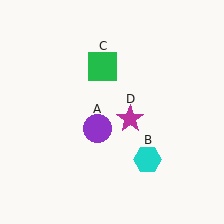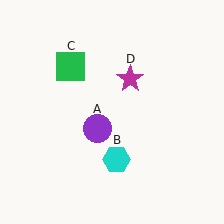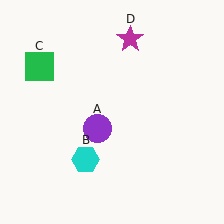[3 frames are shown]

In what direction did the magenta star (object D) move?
The magenta star (object D) moved up.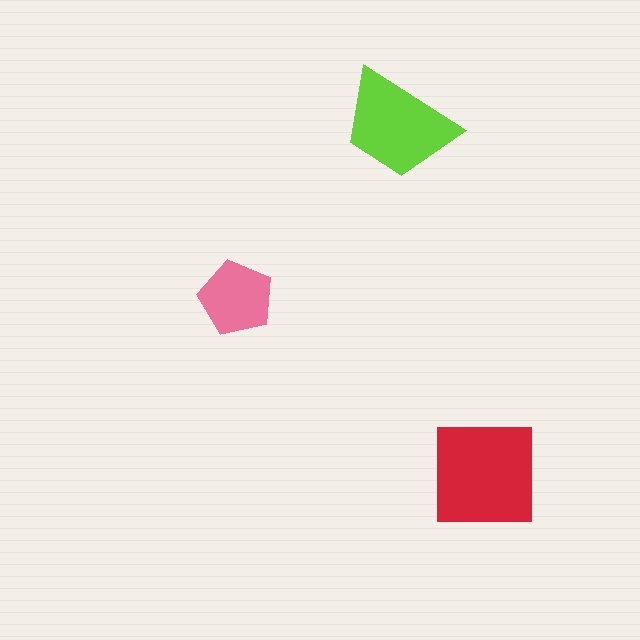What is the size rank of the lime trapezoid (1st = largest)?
2nd.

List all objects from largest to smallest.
The red square, the lime trapezoid, the pink pentagon.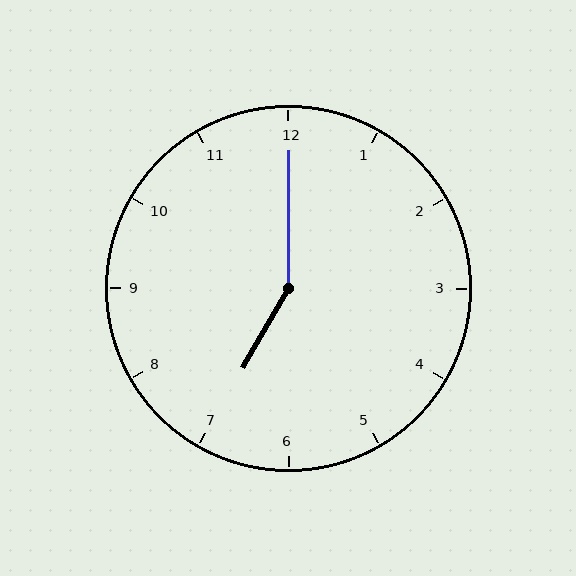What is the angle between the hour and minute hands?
Approximately 150 degrees.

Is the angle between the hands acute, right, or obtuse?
It is obtuse.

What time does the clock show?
7:00.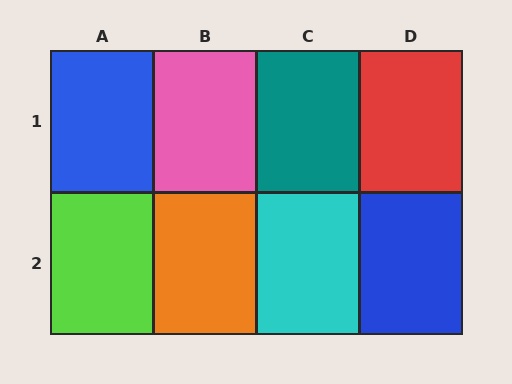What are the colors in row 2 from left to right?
Lime, orange, cyan, blue.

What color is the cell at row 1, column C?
Teal.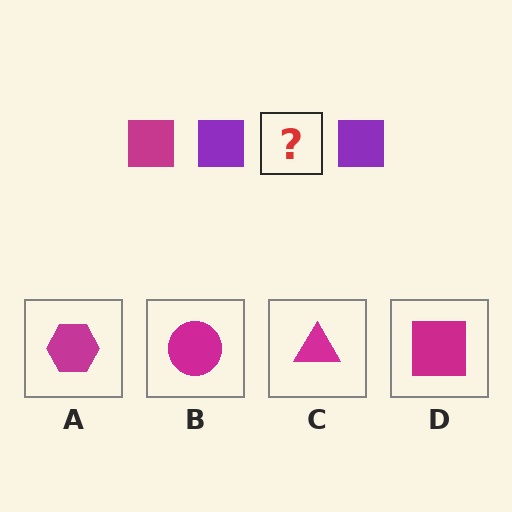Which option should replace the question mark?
Option D.